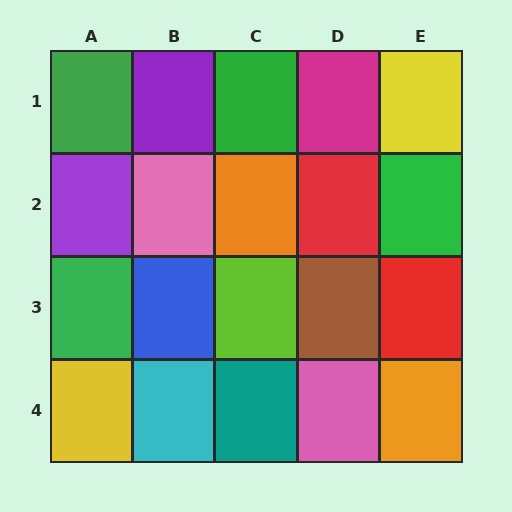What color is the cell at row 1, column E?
Yellow.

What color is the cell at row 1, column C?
Green.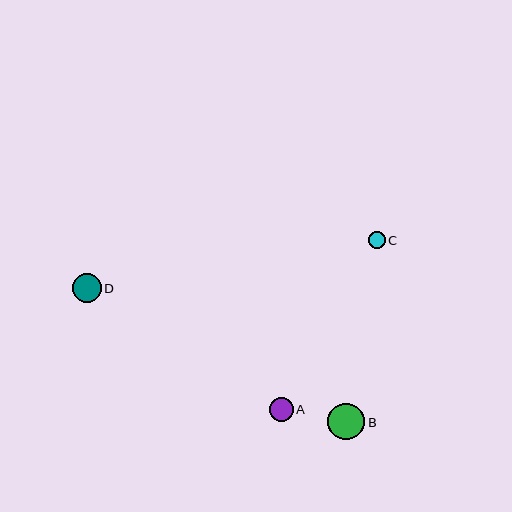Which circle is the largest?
Circle B is the largest with a size of approximately 37 pixels.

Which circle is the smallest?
Circle C is the smallest with a size of approximately 17 pixels.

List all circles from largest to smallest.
From largest to smallest: B, D, A, C.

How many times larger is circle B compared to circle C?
Circle B is approximately 2.2 times the size of circle C.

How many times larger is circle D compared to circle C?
Circle D is approximately 1.7 times the size of circle C.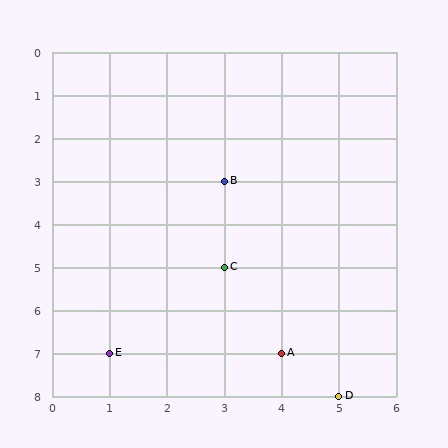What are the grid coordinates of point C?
Point C is at grid coordinates (3, 5).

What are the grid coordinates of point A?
Point A is at grid coordinates (4, 7).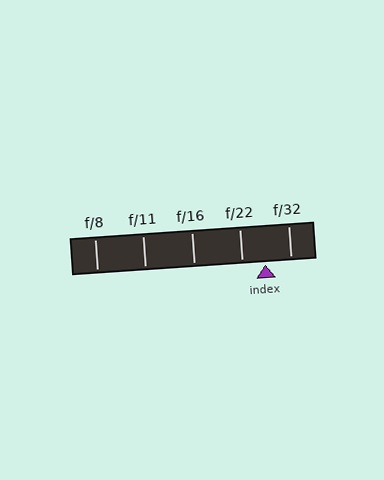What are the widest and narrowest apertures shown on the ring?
The widest aperture shown is f/8 and the narrowest is f/32.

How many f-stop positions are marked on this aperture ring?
There are 5 f-stop positions marked.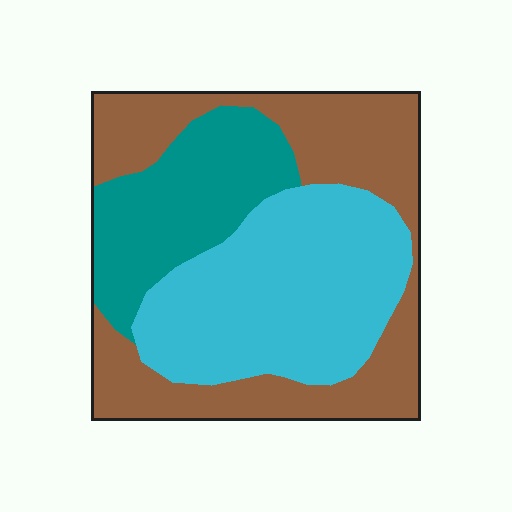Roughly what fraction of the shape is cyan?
Cyan covers roughly 35% of the shape.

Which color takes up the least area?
Teal, at roughly 25%.